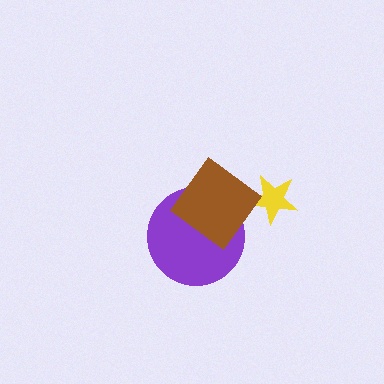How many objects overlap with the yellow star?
0 objects overlap with the yellow star.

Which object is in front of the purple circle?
The brown diamond is in front of the purple circle.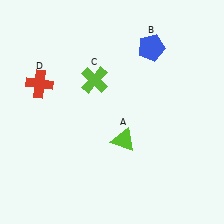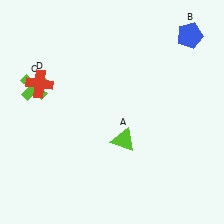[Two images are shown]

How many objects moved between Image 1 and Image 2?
2 objects moved between the two images.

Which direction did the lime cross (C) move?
The lime cross (C) moved left.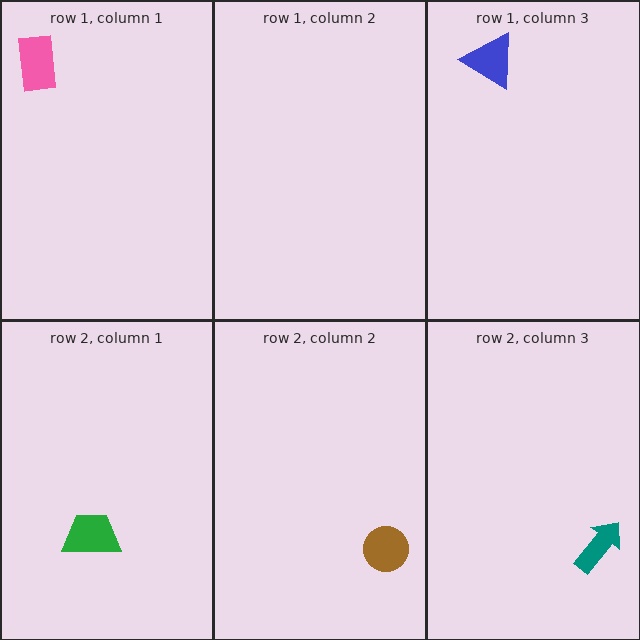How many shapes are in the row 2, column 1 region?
1.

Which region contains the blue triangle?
The row 1, column 3 region.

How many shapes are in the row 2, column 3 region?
1.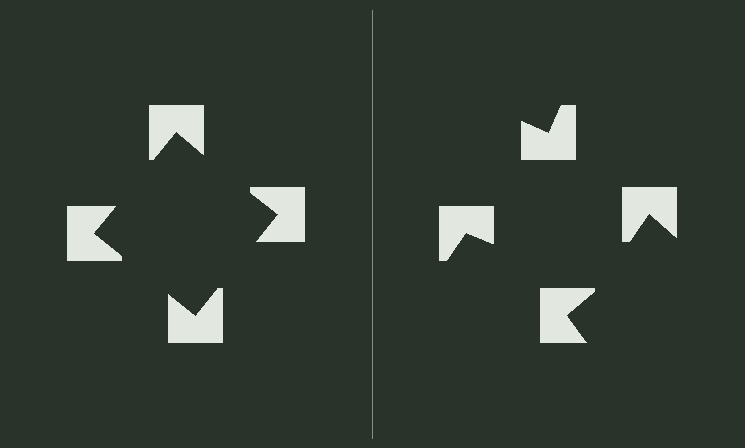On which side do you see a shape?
An illusory square appears on the left side. On the right side the wedge cuts are rotated, so no coherent shape forms.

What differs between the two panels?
The notched squares are positioned identically on both sides; only the wedge orientations differ. On the left they align to a square; on the right they are misaligned.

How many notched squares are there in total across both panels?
8 — 4 on each side.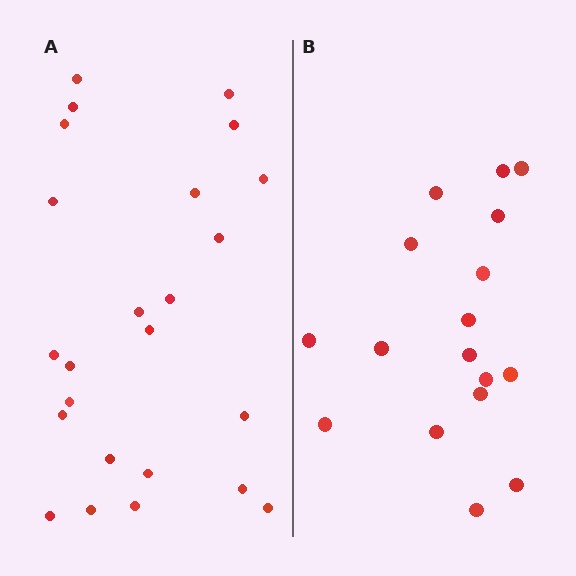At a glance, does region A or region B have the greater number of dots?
Region A (the left region) has more dots.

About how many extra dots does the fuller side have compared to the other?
Region A has roughly 8 or so more dots than region B.